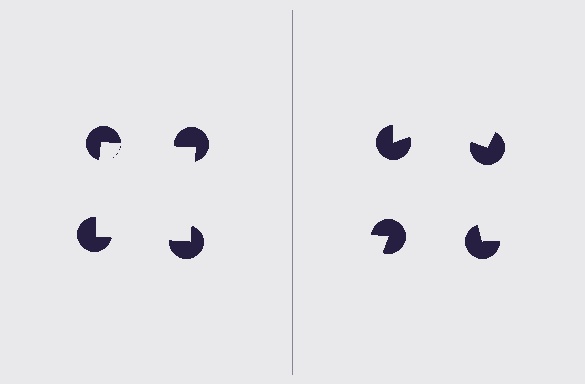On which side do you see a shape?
An illusory square appears on the left side. On the right side the wedge cuts are rotated, so no coherent shape forms.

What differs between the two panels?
The pac-man discs are positioned identically on both sides; only the wedge orientations differ. On the left they align to a square; on the right they are misaligned.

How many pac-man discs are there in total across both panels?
8 — 4 on each side.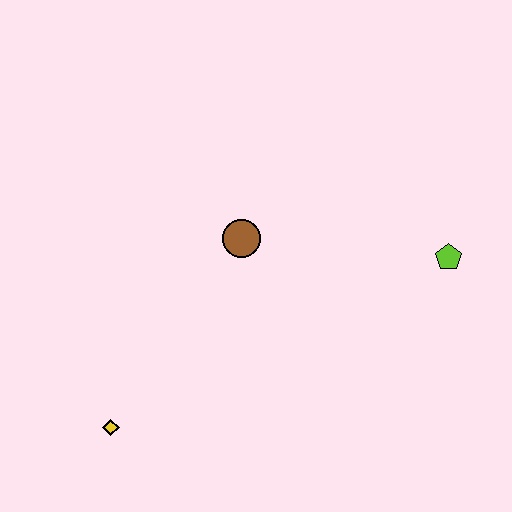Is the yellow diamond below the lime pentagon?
Yes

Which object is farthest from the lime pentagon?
The yellow diamond is farthest from the lime pentagon.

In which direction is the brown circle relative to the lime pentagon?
The brown circle is to the left of the lime pentagon.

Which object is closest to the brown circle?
The lime pentagon is closest to the brown circle.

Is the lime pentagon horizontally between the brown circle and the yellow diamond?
No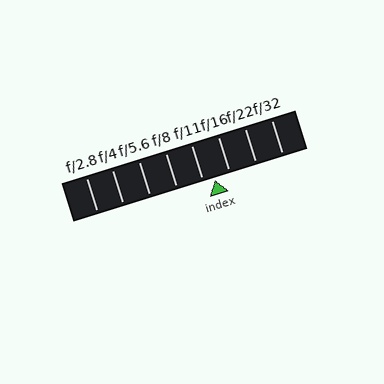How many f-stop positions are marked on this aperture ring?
There are 8 f-stop positions marked.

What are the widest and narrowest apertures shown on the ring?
The widest aperture shown is f/2.8 and the narrowest is f/32.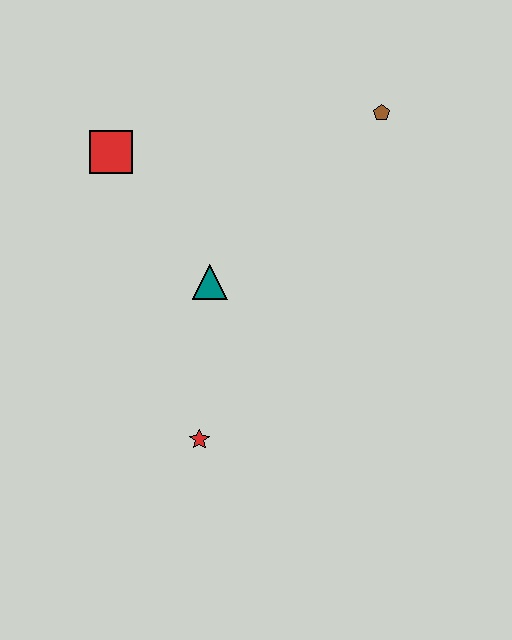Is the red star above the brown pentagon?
No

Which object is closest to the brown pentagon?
The teal triangle is closest to the brown pentagon.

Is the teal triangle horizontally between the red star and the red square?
No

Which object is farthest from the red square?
The red star is farthest from the red square.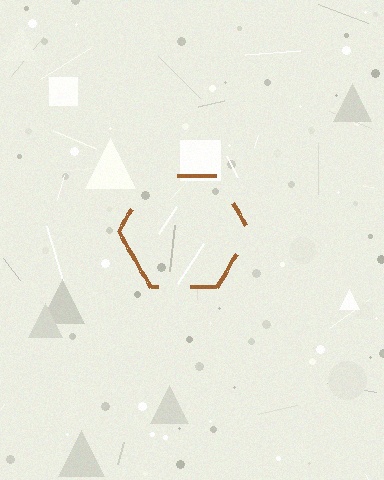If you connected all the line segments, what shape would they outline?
They would outline a hexagon.